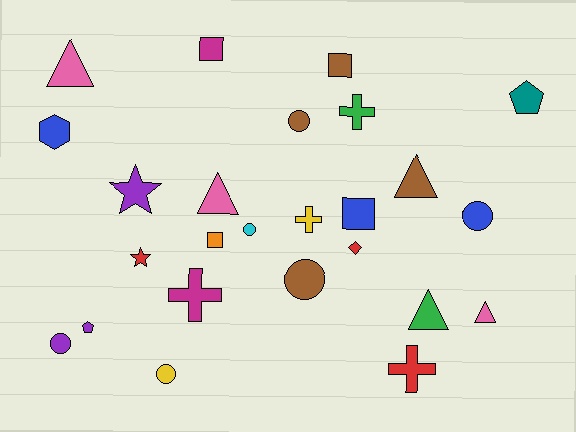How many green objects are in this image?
There are 2 green objects.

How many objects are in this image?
There are 25 objects.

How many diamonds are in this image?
There is 1 diamond.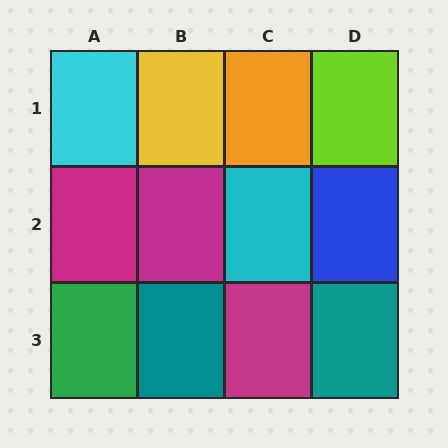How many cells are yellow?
1 cell is yellow.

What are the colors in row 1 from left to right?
Cyan, yellow, orange, lime.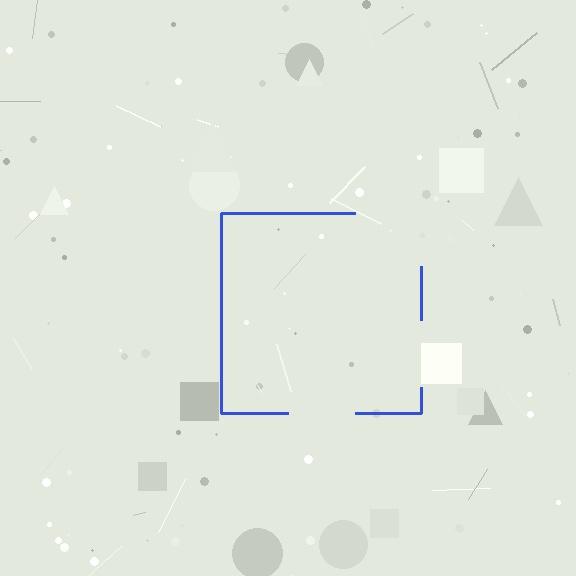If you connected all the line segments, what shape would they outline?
They would outline a square.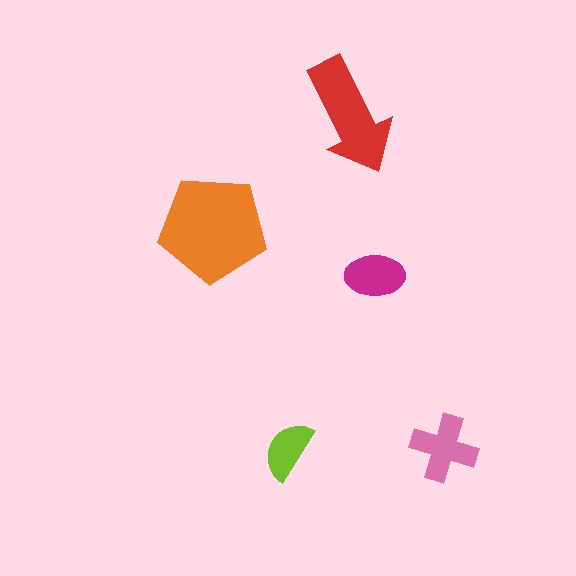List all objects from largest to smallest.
The orange pentagon, the red arrow, the pink cross, the magenta ellipse, the lime semicircle.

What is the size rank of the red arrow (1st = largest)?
2nd.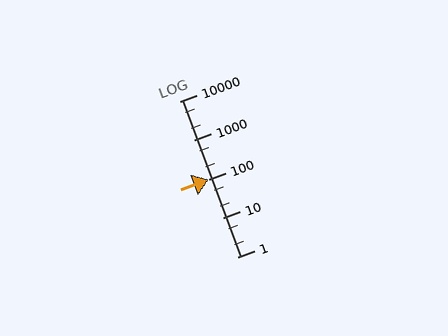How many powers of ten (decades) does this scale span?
The scale spans 4 decades, from 1 to 10000.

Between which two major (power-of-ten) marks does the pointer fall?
The pointer is between 100 and 1000.